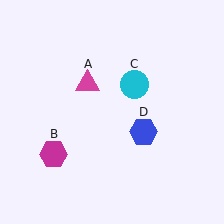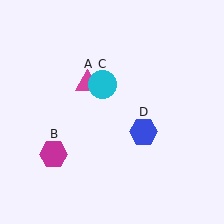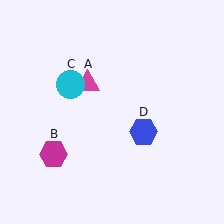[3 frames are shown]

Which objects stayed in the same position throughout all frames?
Magenta triangle (object A) and magenta hexagon (object B) and blue hexagon (object D) remained stationary.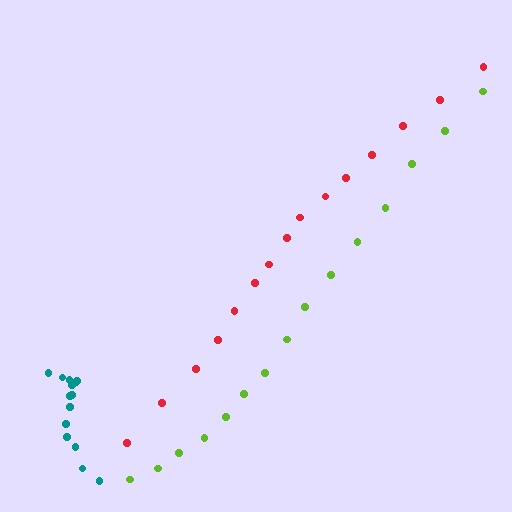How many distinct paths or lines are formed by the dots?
There are 3 distinct paths.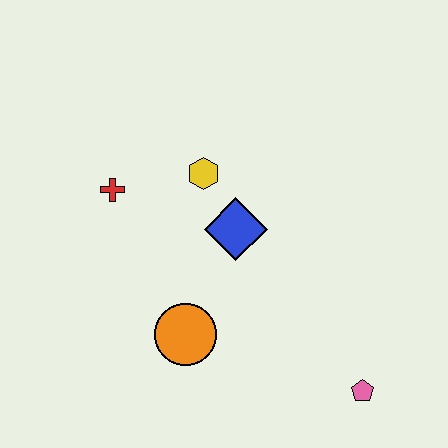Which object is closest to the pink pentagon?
The orange circle is closest to the pink pentagon.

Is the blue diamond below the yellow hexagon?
Yes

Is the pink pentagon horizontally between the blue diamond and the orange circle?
No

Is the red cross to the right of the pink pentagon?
No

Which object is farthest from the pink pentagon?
The red cross is farthest from the pink pentagon.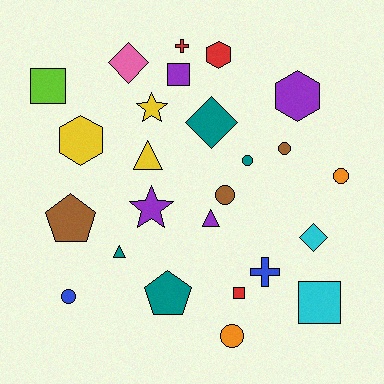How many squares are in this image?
There are 4 squares.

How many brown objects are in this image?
There are 3 brown objects.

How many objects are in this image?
There are 25 objects.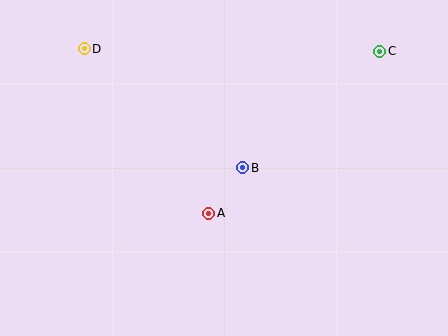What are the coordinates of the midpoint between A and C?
The midpoint between A and C is at (294, 132).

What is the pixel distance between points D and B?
The distance between D and B is 198 pixels.